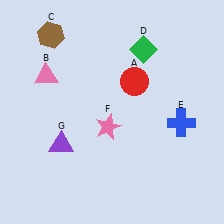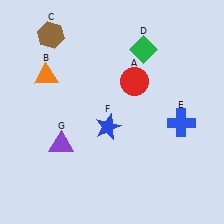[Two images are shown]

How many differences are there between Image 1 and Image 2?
There are 2 differences between the two images.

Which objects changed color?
B changed from pink to orange. F changed from pink to blue.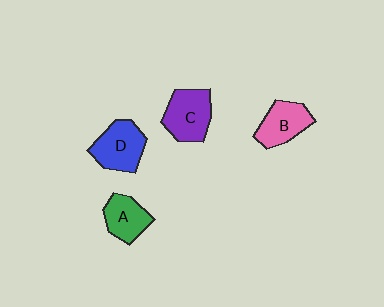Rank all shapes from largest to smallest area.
From largest to smallest: C (purple), D (blue), B (pink), A (green).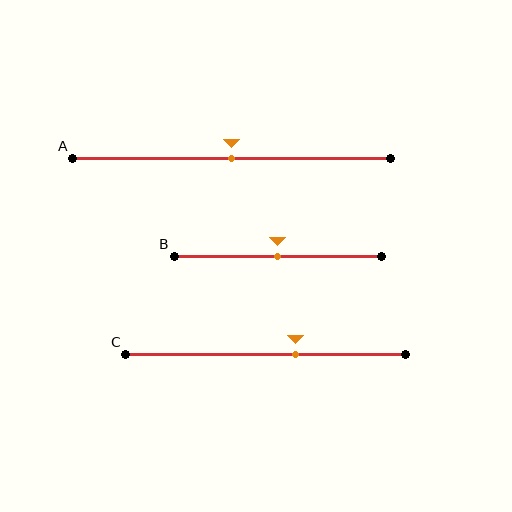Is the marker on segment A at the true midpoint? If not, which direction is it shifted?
Yes, the marker on segment A is at the true midpoint.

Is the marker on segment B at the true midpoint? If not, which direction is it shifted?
Yes, the marker on segment B is at the true midpoint.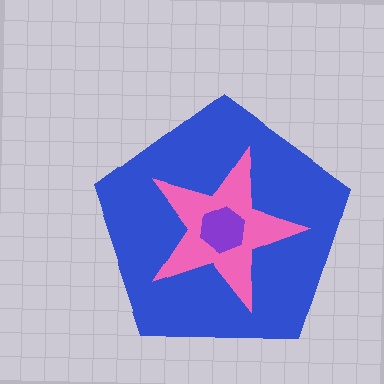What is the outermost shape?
The blue pentagon.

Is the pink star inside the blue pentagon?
Yes.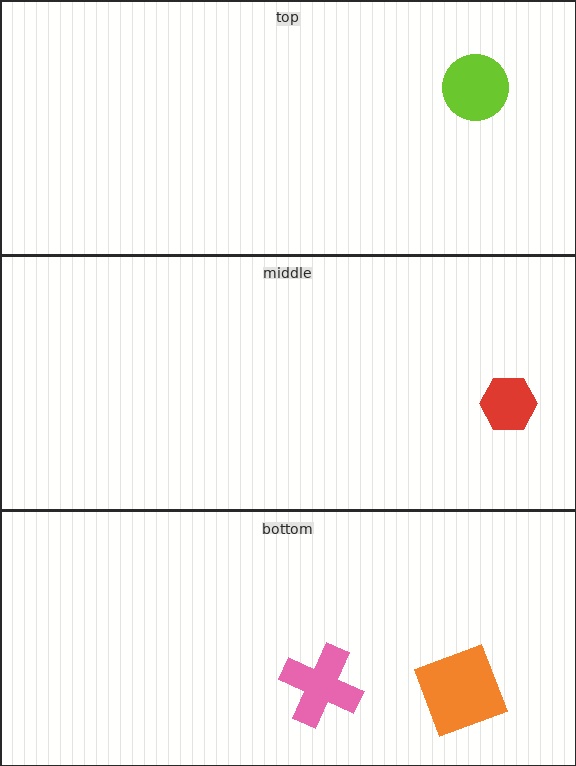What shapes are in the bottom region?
The pink cross, the orange square.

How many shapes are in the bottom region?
2.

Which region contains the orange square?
The bottom region.